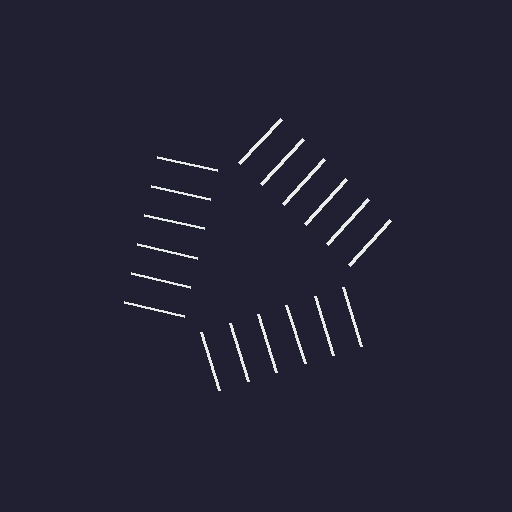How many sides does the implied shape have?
3 sides — the line-ends trace a triangle.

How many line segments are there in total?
18 — 6 along each of the 3 edges.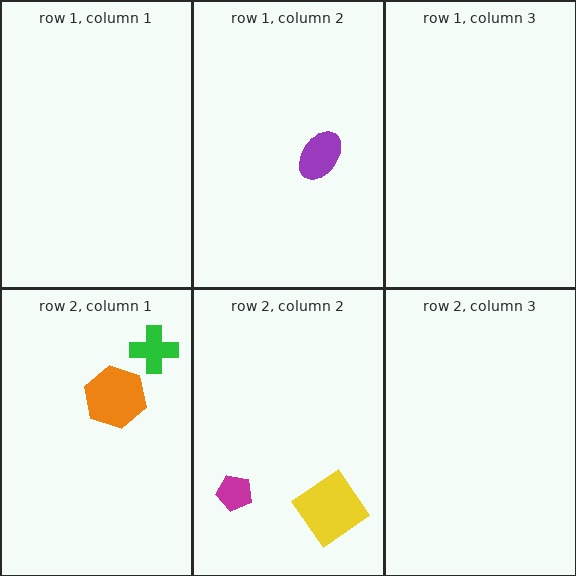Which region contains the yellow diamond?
The row 2, column 2 region.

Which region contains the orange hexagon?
The row 2, column 1 region.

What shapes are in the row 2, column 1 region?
The green cross, the orange hexagon.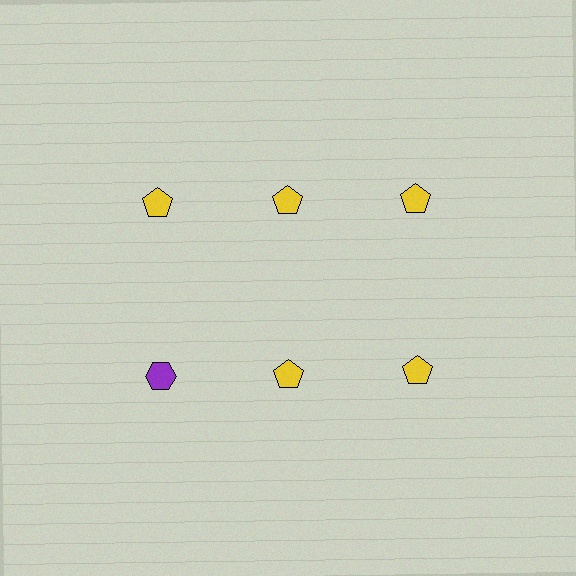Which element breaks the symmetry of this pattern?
The purple hexagon in the second row, leftmost column breaks the symmetry. All other shapes are yellow pentagons.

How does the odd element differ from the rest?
It differs in both color (purple instead of yellow) and shape (hexagon instead of pentagon).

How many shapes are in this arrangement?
There are 6 shapes arranged in a grid pattern.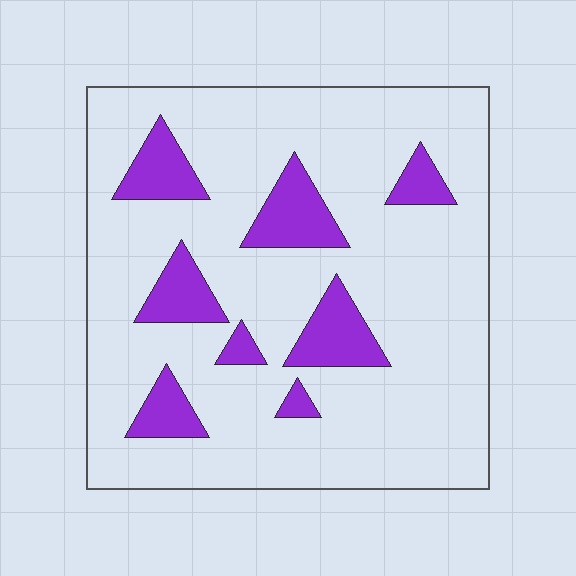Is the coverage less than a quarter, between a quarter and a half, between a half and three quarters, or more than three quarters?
Less than a quarter.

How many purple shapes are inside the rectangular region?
8.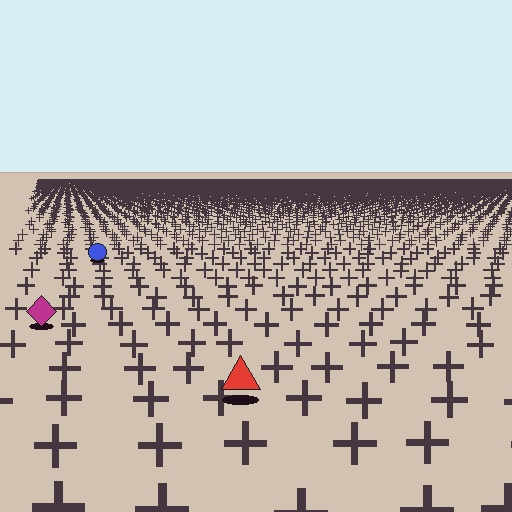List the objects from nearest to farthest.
From nearest to farthest: the red triangle, the magenta diamond, the blue circle.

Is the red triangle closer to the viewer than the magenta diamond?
Yes. The red triangle is closer — you can tell from the texture gradient: the ground texture is coarser near it.